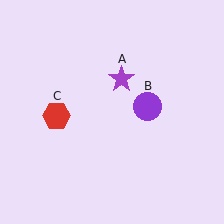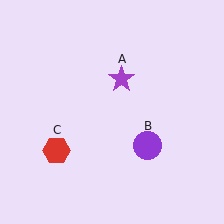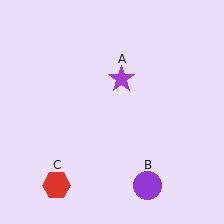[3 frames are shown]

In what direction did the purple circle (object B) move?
The purple circle (object B) moved down.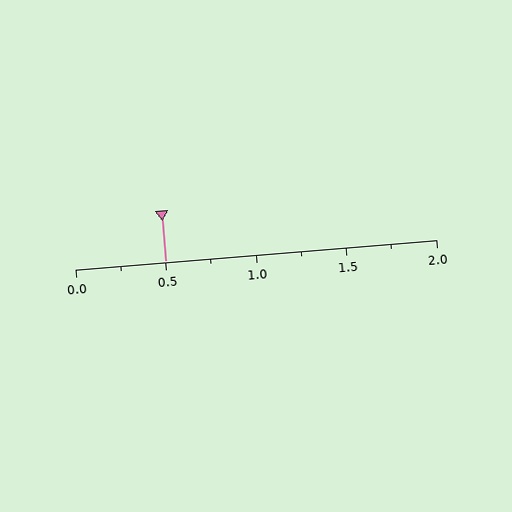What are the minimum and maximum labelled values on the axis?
The axis runs from 0.0 to 2.0.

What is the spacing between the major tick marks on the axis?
The major ticks are spaced 0.5 apart.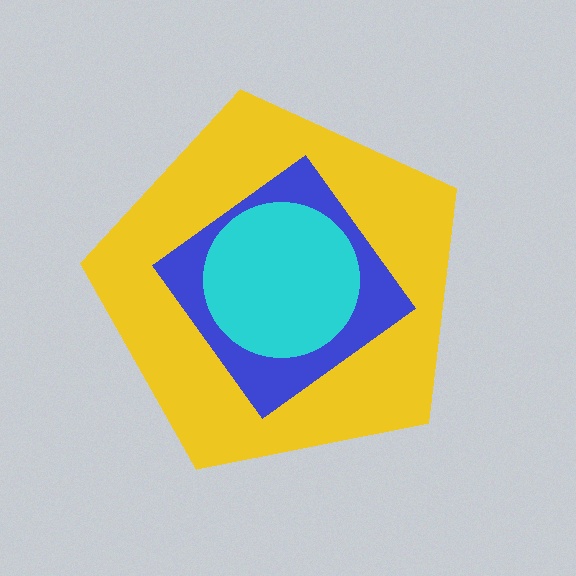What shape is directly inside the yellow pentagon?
The blue diamond.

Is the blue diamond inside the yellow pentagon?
Yes.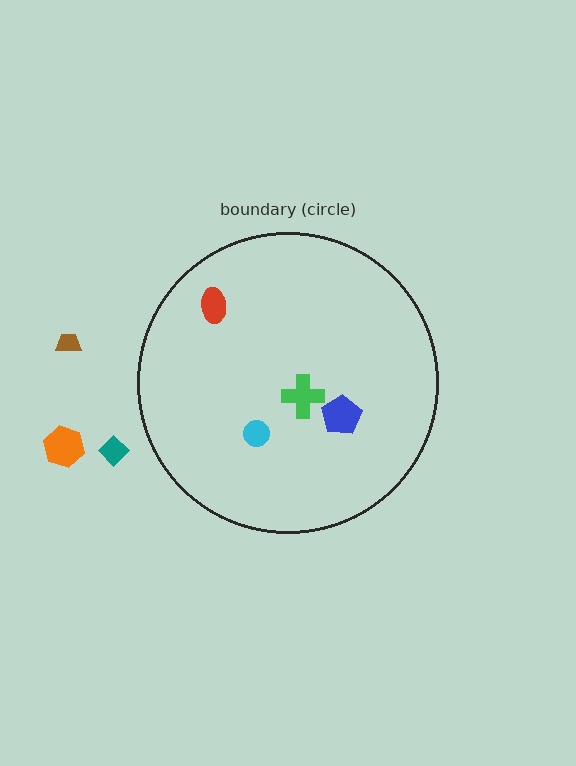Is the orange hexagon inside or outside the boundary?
Outside.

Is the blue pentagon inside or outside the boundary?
Inside.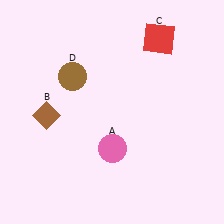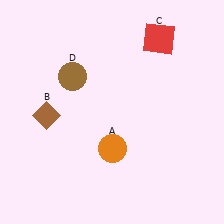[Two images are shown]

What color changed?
The circle (A) changed from pink in Image 1 to orange in Image 2.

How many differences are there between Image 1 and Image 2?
There is 1 difference between the two images.